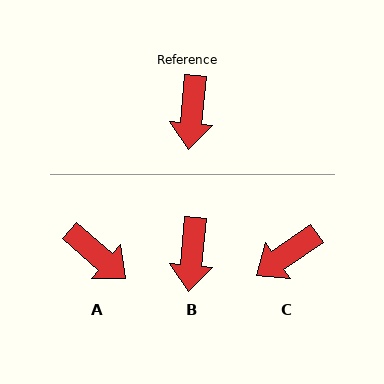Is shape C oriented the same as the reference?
No, it is off by about 50 degrees.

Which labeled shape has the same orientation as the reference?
B.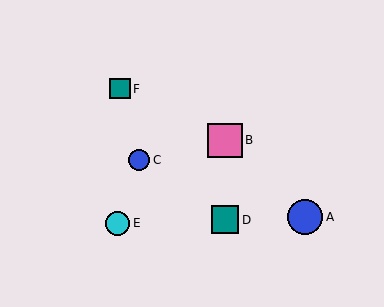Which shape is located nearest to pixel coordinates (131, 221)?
The cyan circle (labeled E) at (118, 223) is nearest to that location.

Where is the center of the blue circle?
The center of the blue circle is at (305, 217).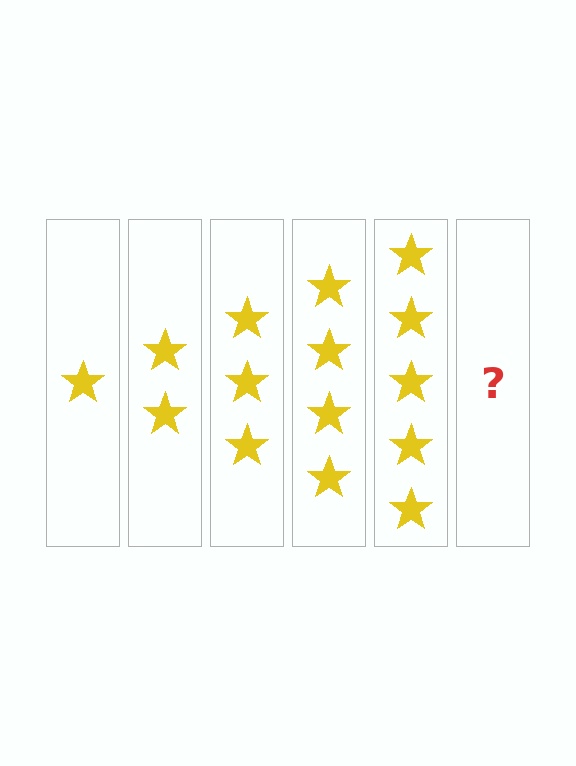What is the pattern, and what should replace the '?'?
The pattern is that each step adds one more star. The '?' should be 6 stars.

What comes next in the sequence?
The next element should be 6 stars.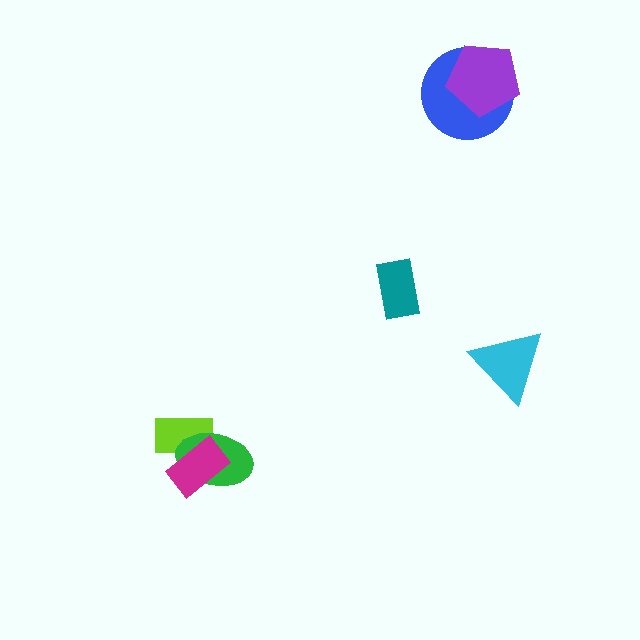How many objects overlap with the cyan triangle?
0 objects overlap with the cyan triangle.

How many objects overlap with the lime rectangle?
2 objects overlap with the lime rectangle.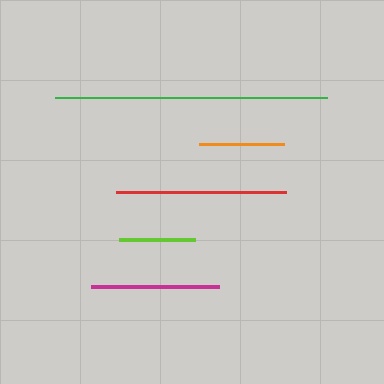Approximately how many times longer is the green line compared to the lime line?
The green line is approximately 3.6 times the length of the lime line.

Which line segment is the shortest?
The lime line is the shortest at approximately 76 pixels.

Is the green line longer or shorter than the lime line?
The green line is longer than the lime line.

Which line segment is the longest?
The green line is the longest at approximately 271 pixels.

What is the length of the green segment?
The green segment is approximately 271 pixels long.